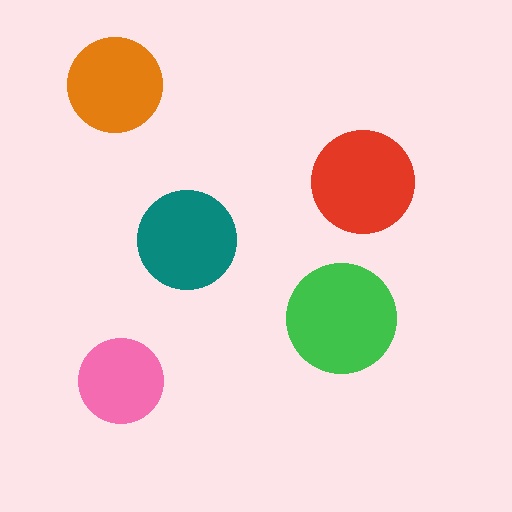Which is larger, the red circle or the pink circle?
The red one.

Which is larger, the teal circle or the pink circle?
The teal one.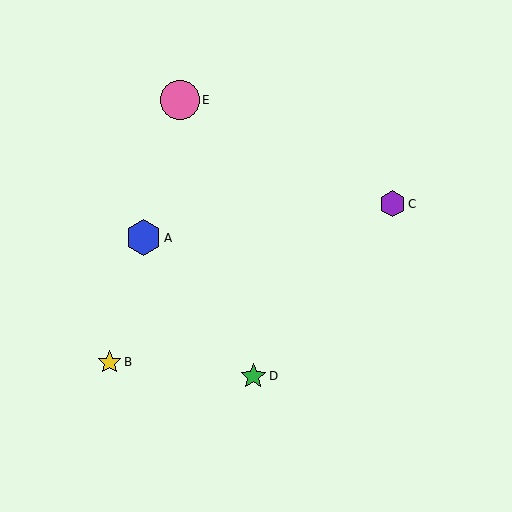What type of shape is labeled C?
Shape C is a purple hexagon.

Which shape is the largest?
The pink circle (labeled E) is the largest.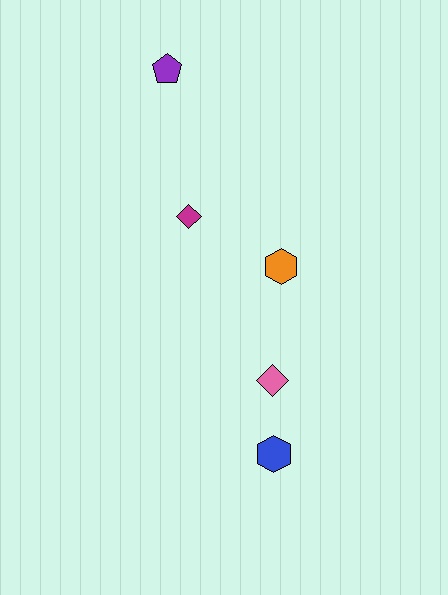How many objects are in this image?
There are 5 objects.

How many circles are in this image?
There are no circles.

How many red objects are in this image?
There are no red objects.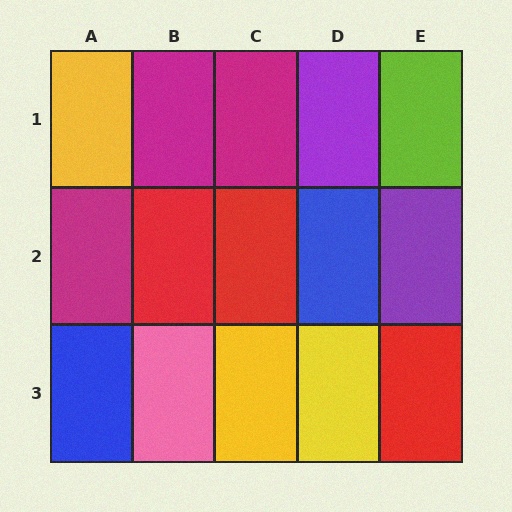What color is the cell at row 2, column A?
Magenta.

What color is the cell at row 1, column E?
Lime.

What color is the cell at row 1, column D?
Purple.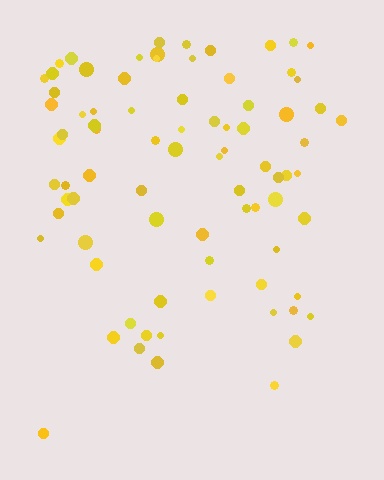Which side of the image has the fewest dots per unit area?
The bottom.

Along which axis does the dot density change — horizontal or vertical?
Vertical.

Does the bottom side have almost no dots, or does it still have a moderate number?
Still a moderate number, just noticeably fewer than the top.